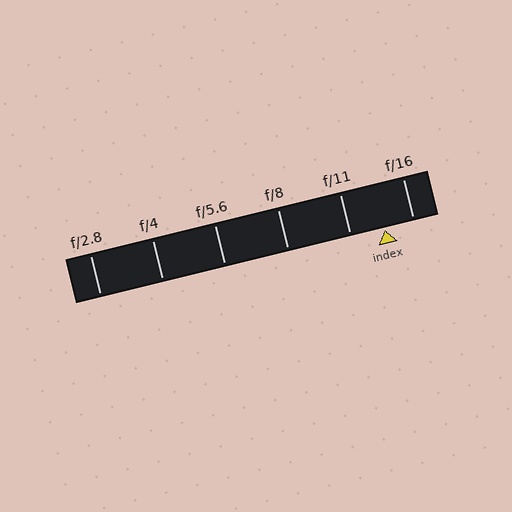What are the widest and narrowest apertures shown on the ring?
The widest aperture shown is f/2.8 and the narrowest is f/16.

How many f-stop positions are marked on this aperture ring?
There are 6 f-stop positions marked.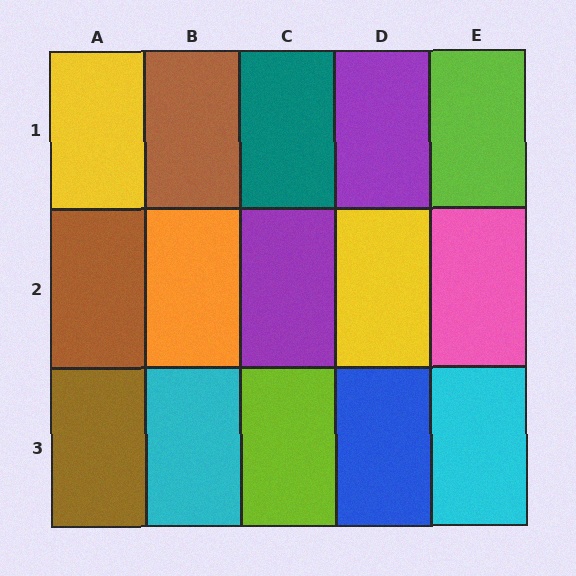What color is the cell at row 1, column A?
Yellow.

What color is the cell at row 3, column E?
Cyan.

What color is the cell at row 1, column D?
Purple.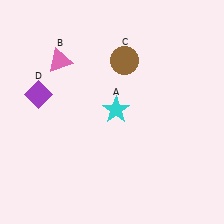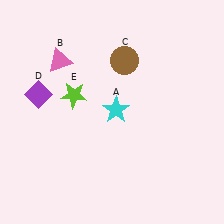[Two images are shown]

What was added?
A lime star (E) was added in Image 2.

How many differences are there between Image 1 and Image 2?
There is 1 difference between the two images.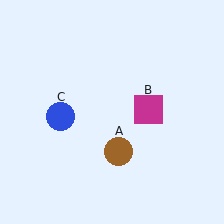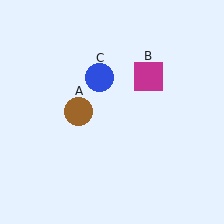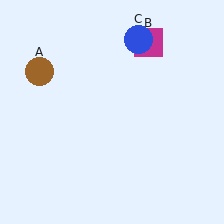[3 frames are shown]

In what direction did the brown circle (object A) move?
The brown circle (object A) moved up and to the left.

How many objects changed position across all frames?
3 objects changed position: brown circle (object A), magenta square (object B), blue circle (object C).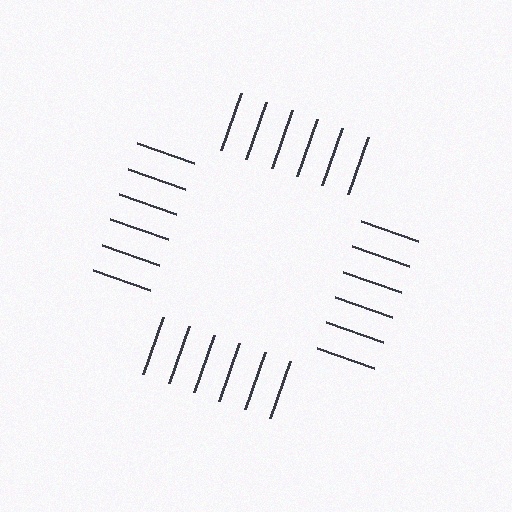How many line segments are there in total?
24 — 6 along each of the 4 edges.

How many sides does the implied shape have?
4 sides — the line-ends trace a square.